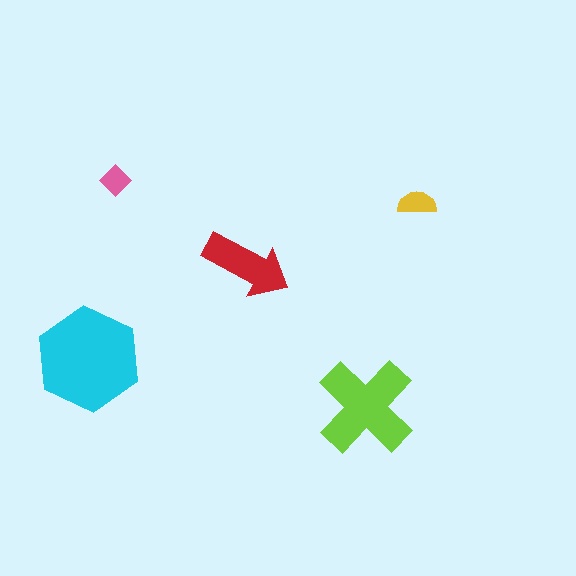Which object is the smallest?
The pink diamond.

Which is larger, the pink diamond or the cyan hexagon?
The cyan hexagon.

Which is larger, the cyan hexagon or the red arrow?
The cyan hexagon.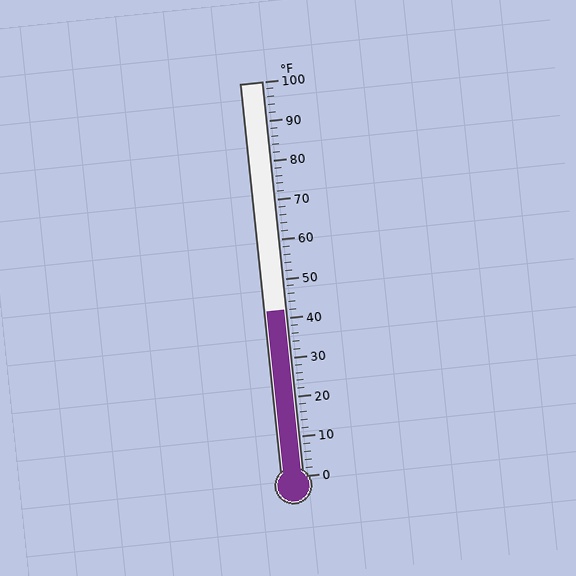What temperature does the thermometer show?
The thermometer shows approximately 42°F.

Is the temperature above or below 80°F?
The temperature is below 80°F.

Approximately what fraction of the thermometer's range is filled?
The thermometer is filled to approximately 40% of its range.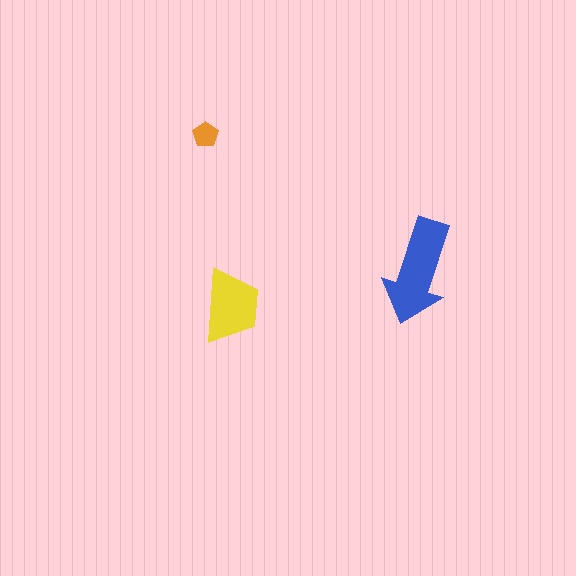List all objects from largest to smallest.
The blue arrow, the yellow trapezoid, the orange pentagon.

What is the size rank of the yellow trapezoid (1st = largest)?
2nd.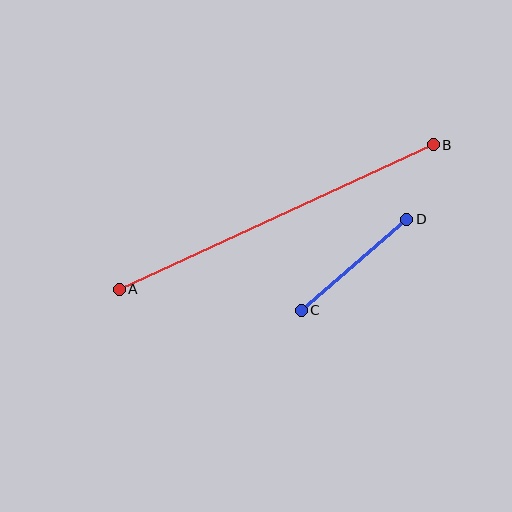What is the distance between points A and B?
The distance is approximately 345 pixels.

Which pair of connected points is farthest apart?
Points A and B are farthest apart.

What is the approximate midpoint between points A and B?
The midpoint is at approximately (276, 217) pixels.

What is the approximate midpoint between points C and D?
The midpoint is at approximately (354, 265) pixels.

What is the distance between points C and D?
The distance is approximately 139 pixels.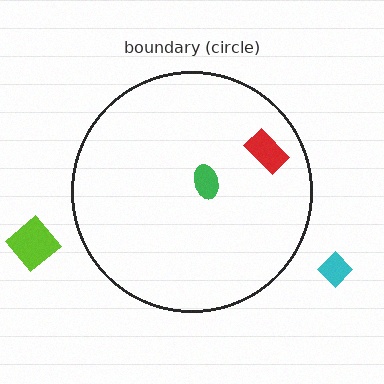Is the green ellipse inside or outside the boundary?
Inside.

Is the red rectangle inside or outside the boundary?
Inside.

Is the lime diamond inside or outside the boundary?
Outside.